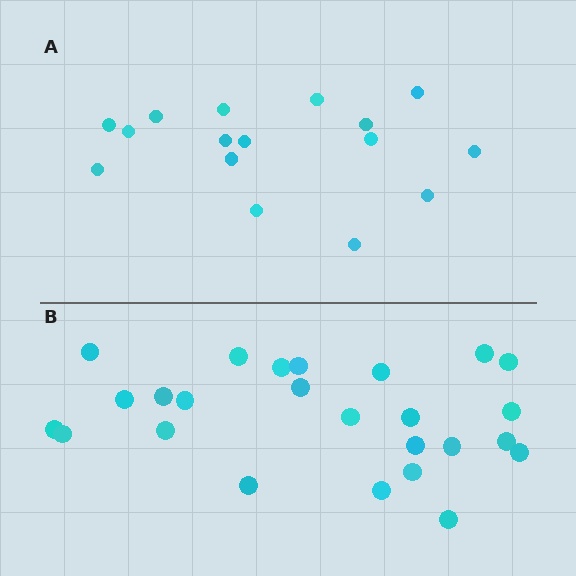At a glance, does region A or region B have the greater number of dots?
Region B (the bottom region) has more dots.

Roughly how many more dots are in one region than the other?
Region B has roughly 8 or so more dots than region A.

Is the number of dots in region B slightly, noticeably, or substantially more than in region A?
Region B has substantially more. The ratio is roughly 1.6 to 1.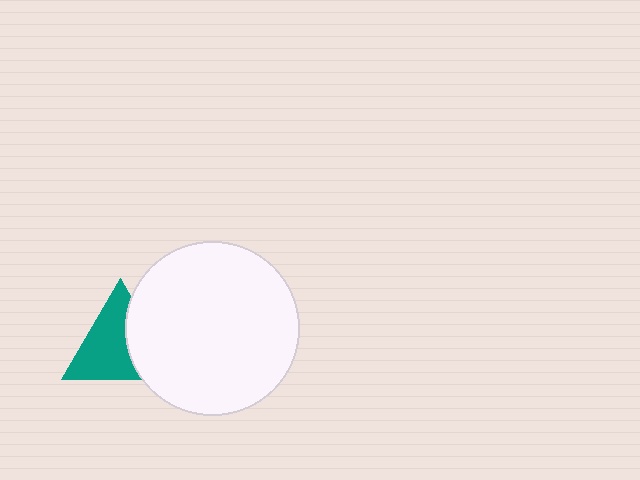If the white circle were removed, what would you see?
You would see the complete teal triangle.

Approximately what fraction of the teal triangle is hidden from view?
Roughly 36% of the teal triangle is hidden behind the white circle.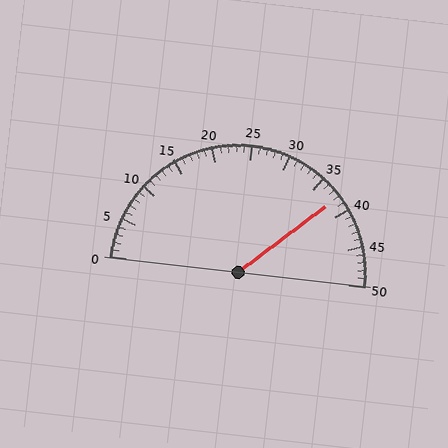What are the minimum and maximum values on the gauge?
The gauge ranges from 0 to 50.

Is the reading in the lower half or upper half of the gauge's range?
The reading is in the upper half of the range (0 to 50).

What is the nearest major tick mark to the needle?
The nearest major tick mark is 40.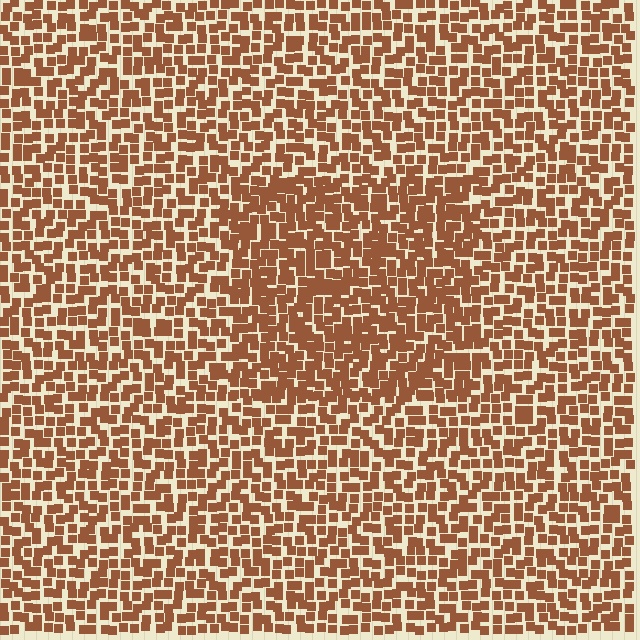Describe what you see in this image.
The image contains small brown elements arranged at two different densities. A rectangle-shaped region is visible where the elements are more densely packed than the surrounding area.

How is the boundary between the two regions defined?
The boundary is defined by a change in element density (approximately 1.4x ratio). All elements are the same color, size, and shape.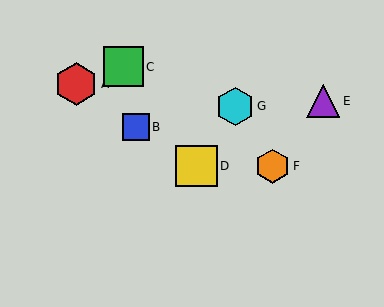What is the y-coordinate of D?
Object D is at y≈166.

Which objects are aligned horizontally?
Objects D, F are aligned horizontally.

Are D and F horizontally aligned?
Yes, both are at y≈166.